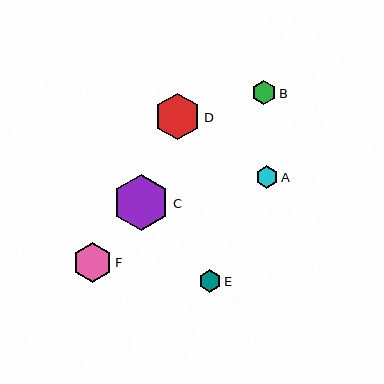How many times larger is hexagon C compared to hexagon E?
Hexagon C is approximately 2.5 times the size of hexagon E.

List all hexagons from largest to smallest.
From largest to smallest: C, D, F, B, A, E.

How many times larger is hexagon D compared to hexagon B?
Hexagon D is approximately 1.9 times the size of hexagon B.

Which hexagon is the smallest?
Hexagon E is the smallest with a size of approximately 23 pixels.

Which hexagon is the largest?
Hexagon C is the largest with a size of approximately 56 pixels.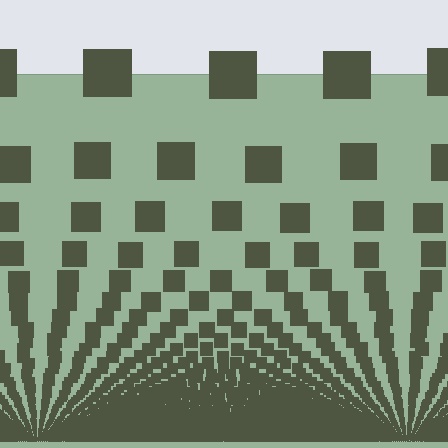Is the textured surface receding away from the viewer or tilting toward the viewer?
The surface appears to tilt toward the viewer. Texture elements get larger and sparser toward the top.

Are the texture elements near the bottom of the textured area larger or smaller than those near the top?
Smaller. The gradient is inverted — elements near the bottom are smaller and denser.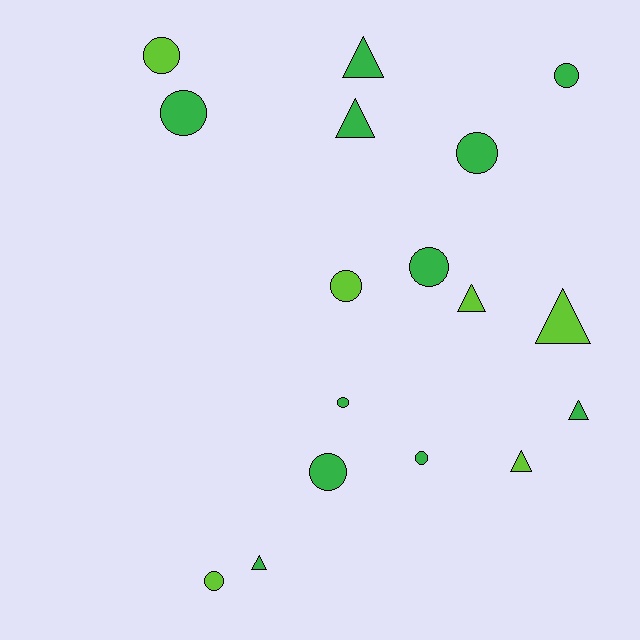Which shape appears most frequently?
Circle, with 10 objects.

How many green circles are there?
There are 7 green circles.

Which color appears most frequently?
Green, with 11 objects.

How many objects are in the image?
There are 17 objects.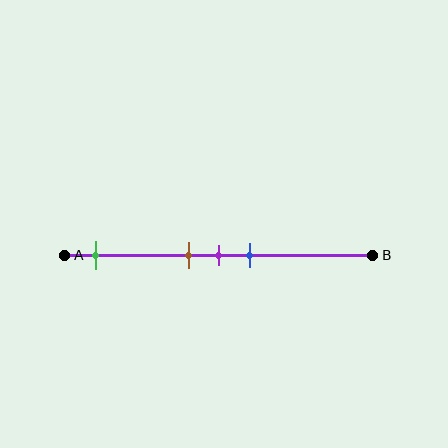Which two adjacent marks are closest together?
The brown and purple marks are the closest adjacent pair.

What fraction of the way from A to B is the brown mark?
The brown mark is approximately 40% (0.4) of the way from A to B.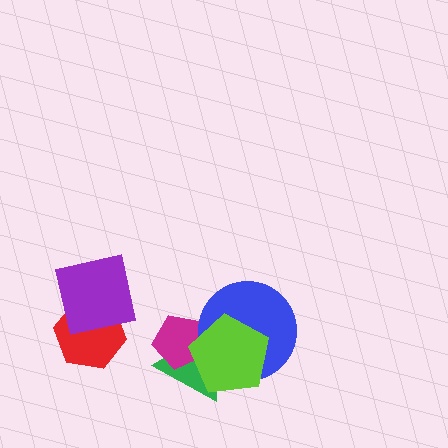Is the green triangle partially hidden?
Yes, it is partially covered by another shape.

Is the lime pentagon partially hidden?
No, no other shape covers it.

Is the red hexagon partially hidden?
Yes, it is partially covered by another shape.